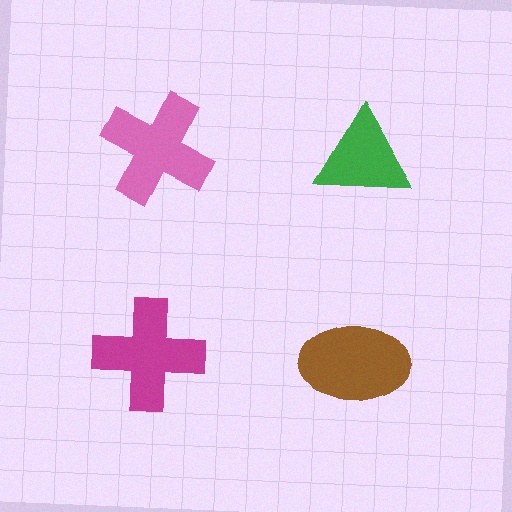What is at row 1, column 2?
A green triangle.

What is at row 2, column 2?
A brown ellipse.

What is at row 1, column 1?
A pink cross.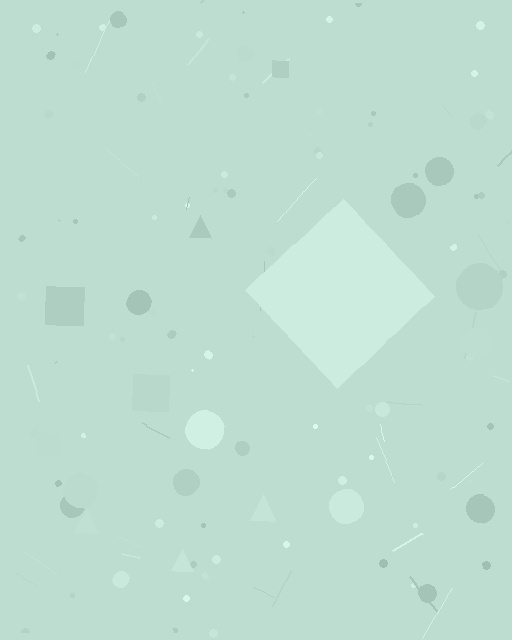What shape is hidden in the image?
A diamond is hidden in the image.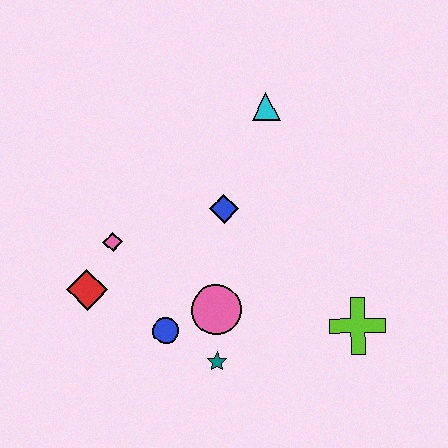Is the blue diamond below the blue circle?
No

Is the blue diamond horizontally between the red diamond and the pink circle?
No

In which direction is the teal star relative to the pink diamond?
The teal star is below the pink diamond.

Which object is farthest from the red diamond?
The lime cross is farthest from the red diamond.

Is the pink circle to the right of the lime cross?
No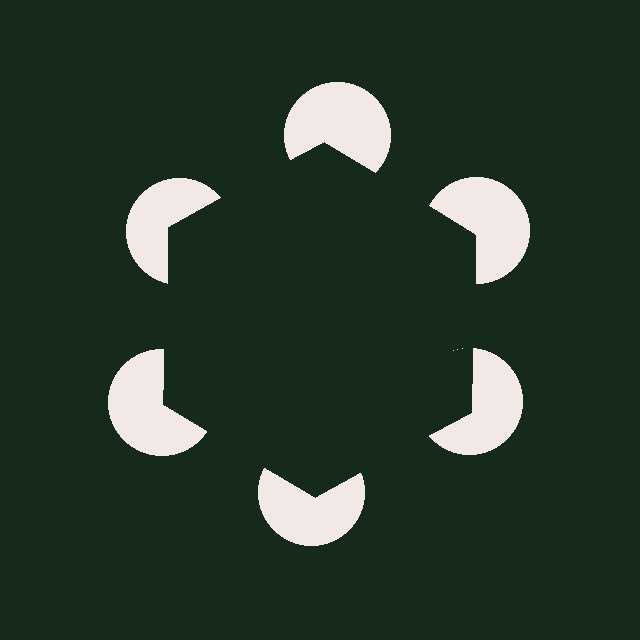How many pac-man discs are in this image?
There are 6 — one at each vertex of the illusory hexagon.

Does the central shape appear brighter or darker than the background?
It typically appears slightly darker than the background, even though no actual brightness change is drawn.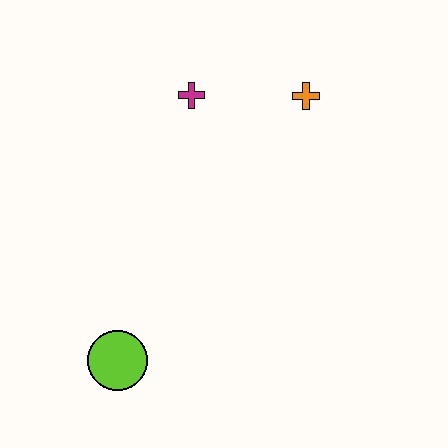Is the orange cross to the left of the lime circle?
No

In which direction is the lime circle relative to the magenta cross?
The lime circle is below the magenta cross.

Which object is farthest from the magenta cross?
The lime circle is farthest from the magenta cross.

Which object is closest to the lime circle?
The magenta cross is closest to the lime circle.